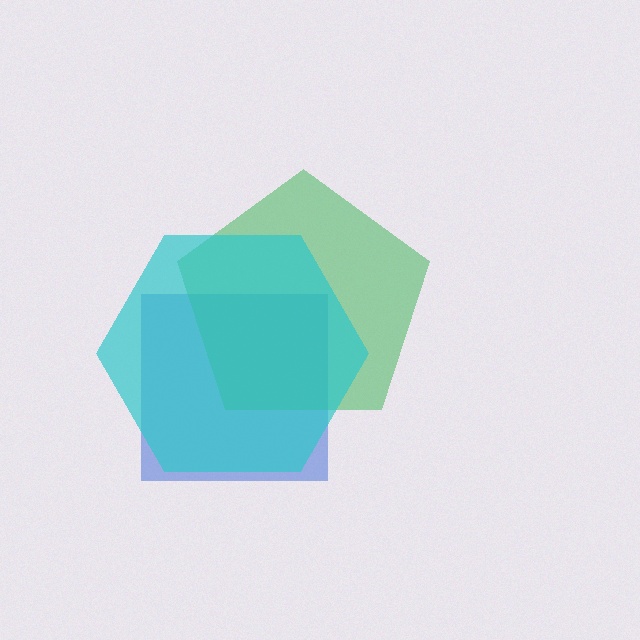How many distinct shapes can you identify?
There are 3 distinct shapes: a blue square, a green pentagon, a cyan hexagon.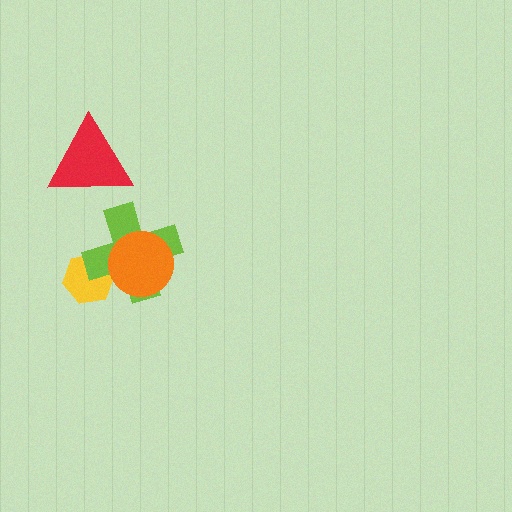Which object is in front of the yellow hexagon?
The lime cross is in front of the yellow hexagon.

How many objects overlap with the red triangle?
0 objects overlap with the red triangle.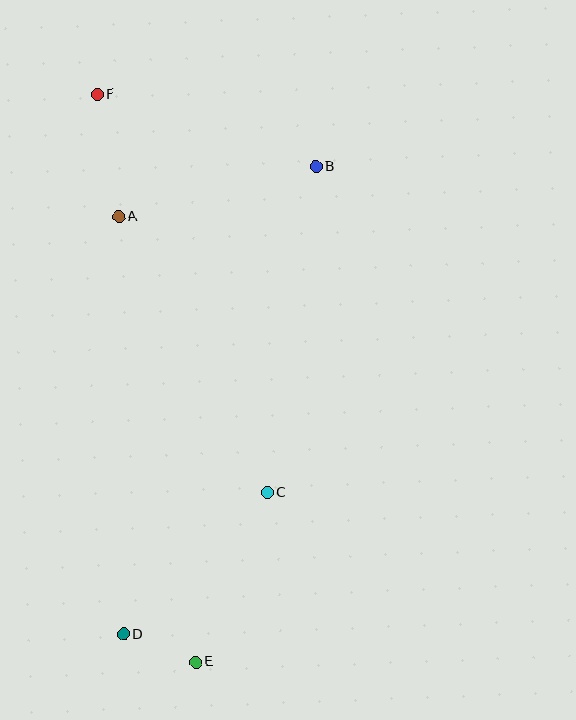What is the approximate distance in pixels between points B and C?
The distance between B and C is approximately 330 pixels.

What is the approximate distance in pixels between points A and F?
The distance between A and F is approximately 124 pixels.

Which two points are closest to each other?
Points D and E are closest to each other.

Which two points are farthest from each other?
Points E and F are farthest from each other.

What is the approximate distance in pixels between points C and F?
The distance between C and F is approximately 433 pixels.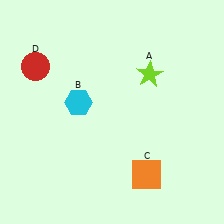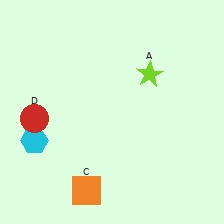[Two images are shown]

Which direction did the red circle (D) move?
The red circle (D) moved down.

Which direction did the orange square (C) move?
The orange square (C) moved left.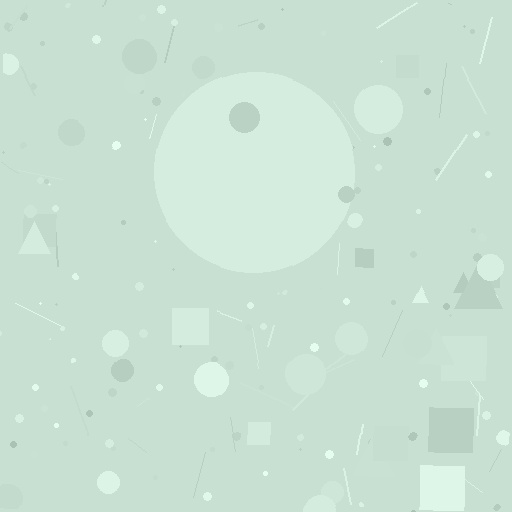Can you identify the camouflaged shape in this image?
The camouflaged shape is a circle.